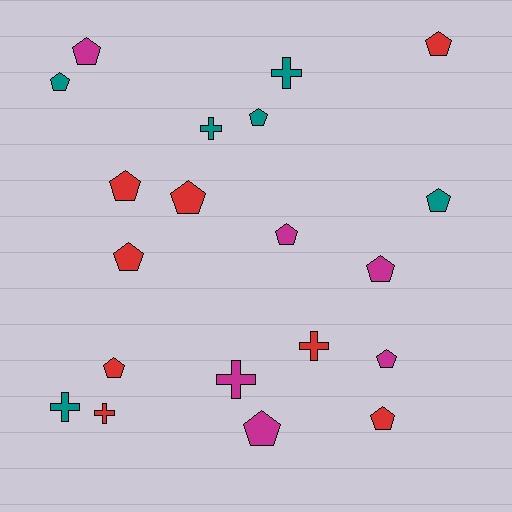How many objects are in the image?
There are 20 objects.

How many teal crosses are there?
There are 3 teal crosses.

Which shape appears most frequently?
Pentagon, with 14 objects.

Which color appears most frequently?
Red, with 8 objects.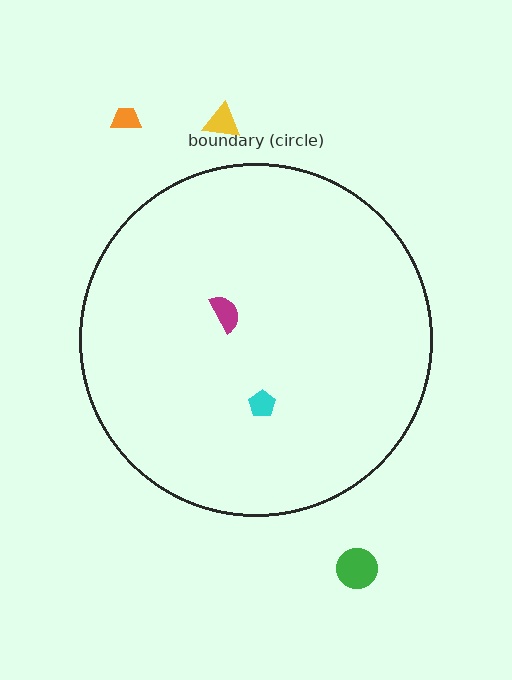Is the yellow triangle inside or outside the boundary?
Outside.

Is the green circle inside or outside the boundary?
Outside.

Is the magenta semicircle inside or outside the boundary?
Inside.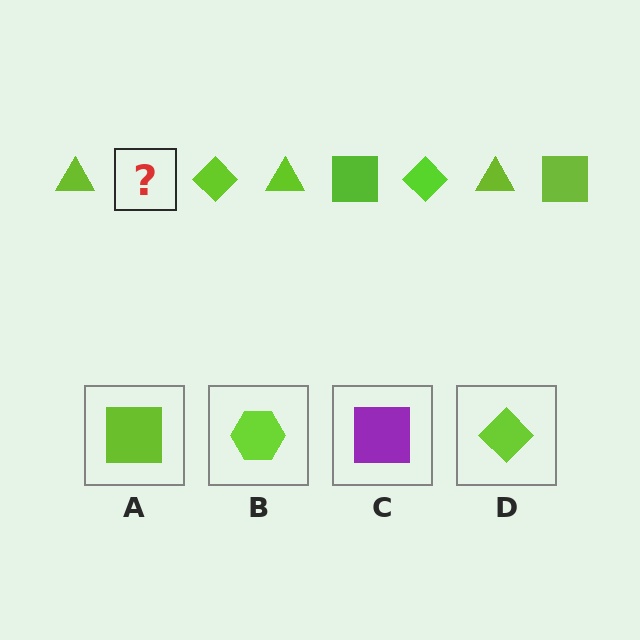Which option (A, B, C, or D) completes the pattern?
A.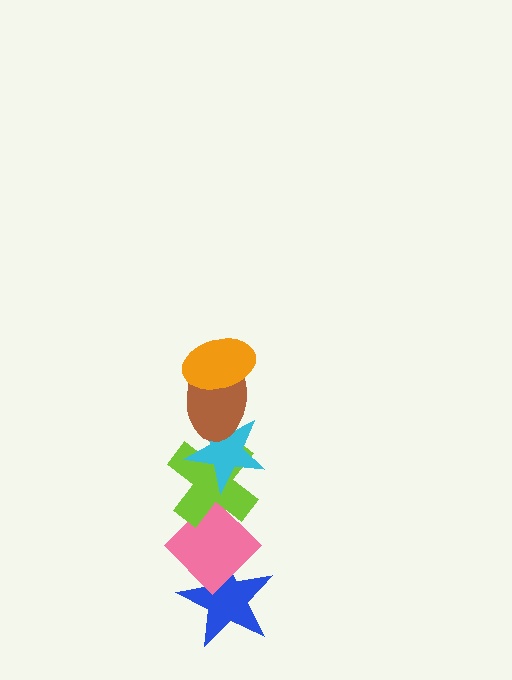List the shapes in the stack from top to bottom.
From top to bottom: the orange ellipse, the brown ellipse, the cyan star, the lime cross, the pink diamond, the blue star.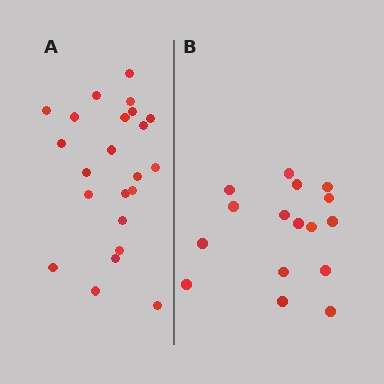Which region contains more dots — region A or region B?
Region A (the left region) has more dots.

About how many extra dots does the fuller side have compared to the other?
Region A has roughly 8 or so more dots than region B.